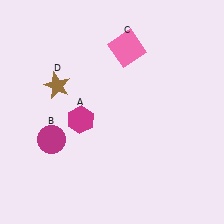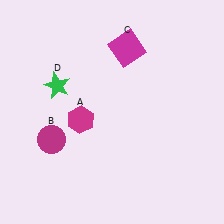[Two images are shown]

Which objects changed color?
C changed from pink to magenta. D changed from brown to green.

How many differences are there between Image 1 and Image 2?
There are 2 differences between the two images.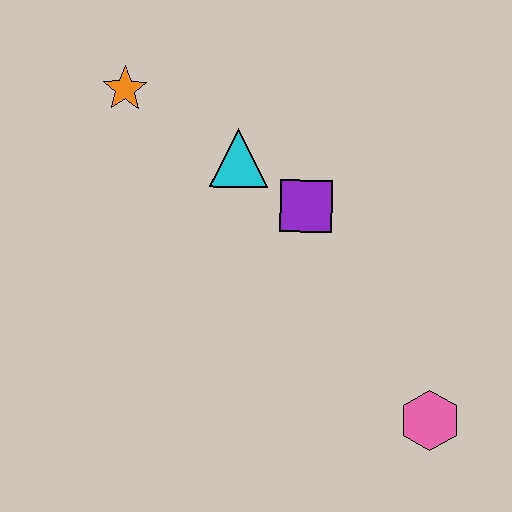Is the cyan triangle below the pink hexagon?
No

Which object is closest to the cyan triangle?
The purple square is closest to the cyan triangle.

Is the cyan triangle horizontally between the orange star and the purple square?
Yes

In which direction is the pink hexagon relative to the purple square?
The pink hexagon is below the purple square.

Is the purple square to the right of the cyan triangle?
Yes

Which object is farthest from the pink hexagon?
The orange star is farthest from the pink hexagon.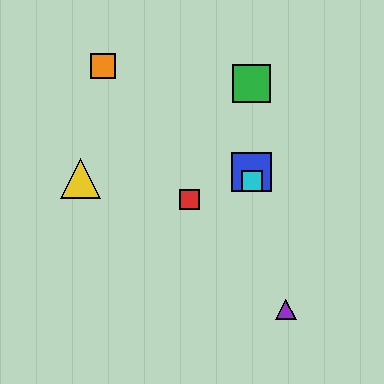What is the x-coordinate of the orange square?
The orange square is at x≈103.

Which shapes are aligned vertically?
The blue square, the green square, the cyan square are aligned vertically.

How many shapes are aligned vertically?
3 shapes (the blue square, the green square, the cyan square) are aligned vertically.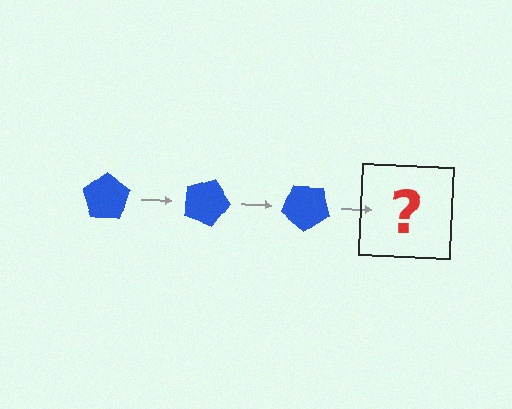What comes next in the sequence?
The next element should be a blue pentagon rotated 60 degrees.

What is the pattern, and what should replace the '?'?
The pattern is that the pentagon rotates 20 degrees each step. The '?' should be a blue pentagon rotated 60 degrees.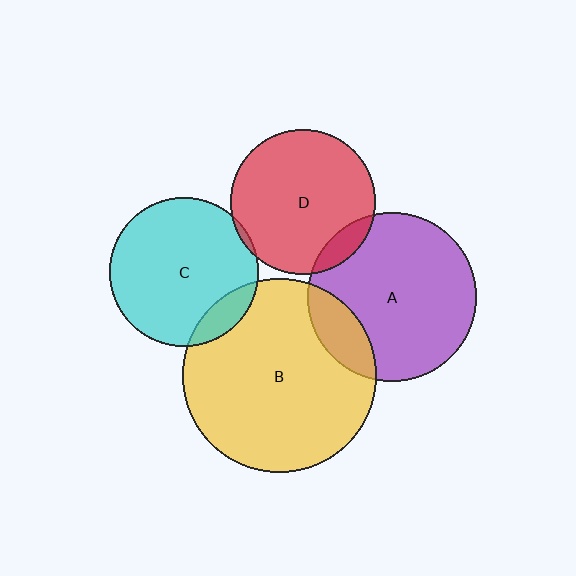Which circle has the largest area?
Circle B (yellow).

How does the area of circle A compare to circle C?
Approximately 1.3 times.